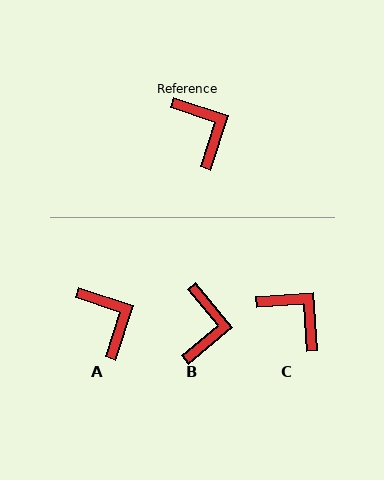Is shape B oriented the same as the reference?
No, it is off by about 32 degrees.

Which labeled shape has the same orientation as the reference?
A.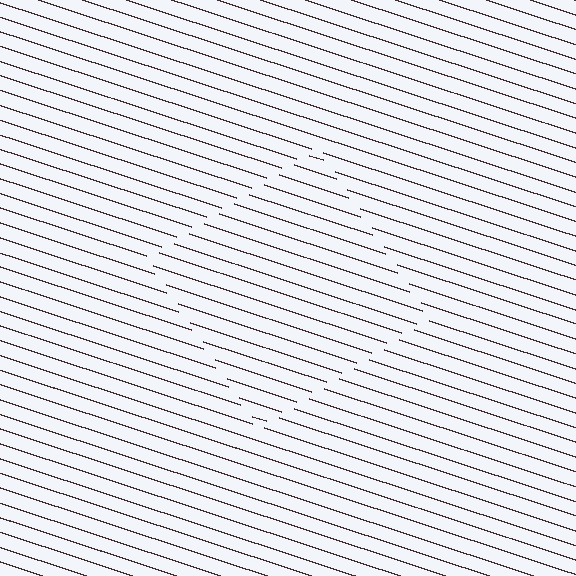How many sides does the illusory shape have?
4 sides — the line-ends trace a square.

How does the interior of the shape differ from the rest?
The interior of the shape contains the same grating, shifted by half a period — the contour is defined by the phase discontinuity where line-ends from the inner and outer gratings abut.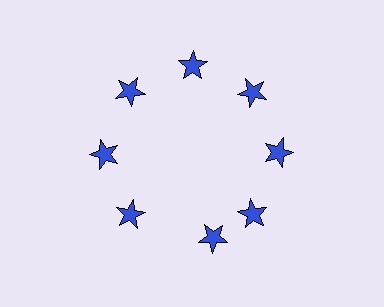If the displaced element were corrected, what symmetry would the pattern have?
It would have 8-fold rotational symmetry — the pattern would map onto itself every 45 degrees.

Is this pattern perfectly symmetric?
No. The 8 blue stars are arranged in a ring, but one element near the 6 o'clock position is rotated out of alignment along the ring, breaking the 8-fold rotational symmetry.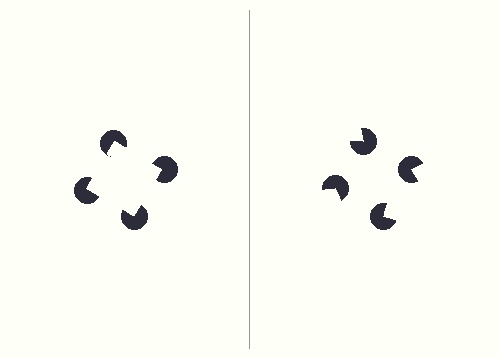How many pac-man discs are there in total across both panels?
8 — 4 on each side.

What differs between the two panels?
The pac-man discs are positioned identically on both sides; only the wedge orientations differ. On the left they align to a square; on the right they are misaligned.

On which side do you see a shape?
An illusory square appears on the left side. On the right side the wedge cuts are rotated, so no coherent shape forms.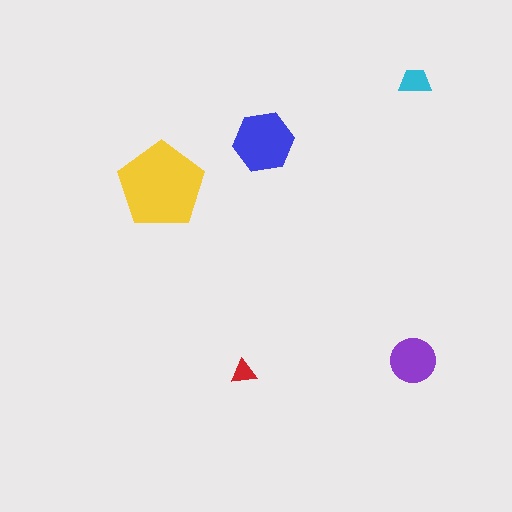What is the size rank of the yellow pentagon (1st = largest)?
1st.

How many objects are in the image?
There are 5 objects in the image.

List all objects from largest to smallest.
The yellow pentagon, the blue hexagon, the purple circle, the cyan trapezoid, the red triangle.